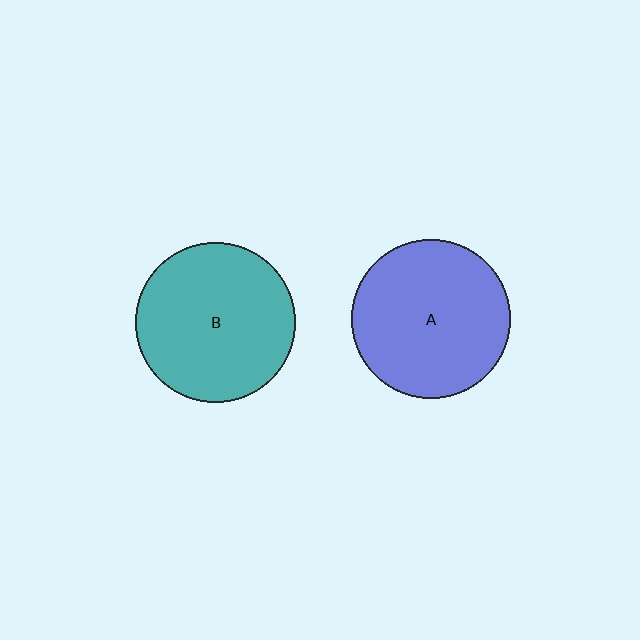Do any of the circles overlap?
No, none of the circles overlap.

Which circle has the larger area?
Circle B (teal).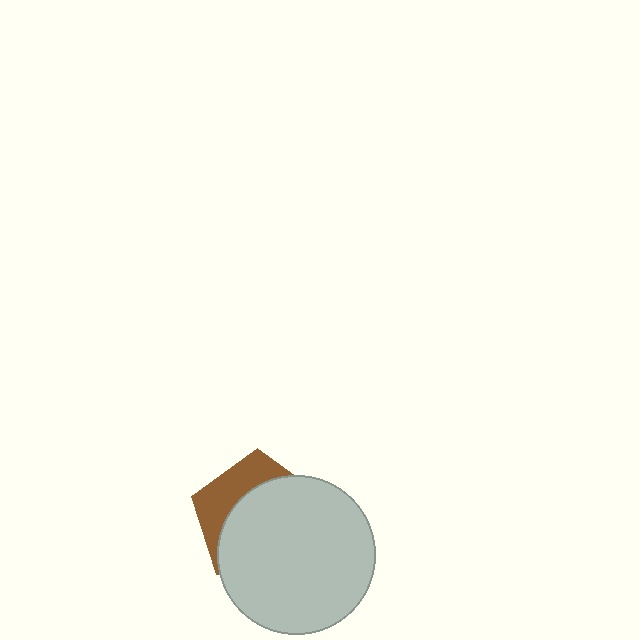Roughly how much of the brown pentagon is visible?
A small part of it is visible (roughly 31%).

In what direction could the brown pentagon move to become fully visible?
The brown pentagon could move toward the upper-left. That would shift it out from behind the light gray circle entirely.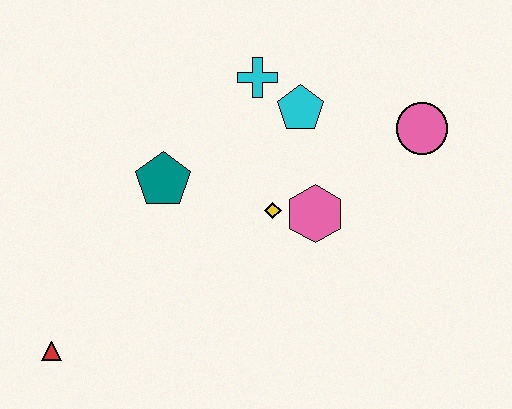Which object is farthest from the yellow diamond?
The red triangle is farthest from the yellow diamond.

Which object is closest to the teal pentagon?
The yellow diamond is closest to the teal pentagon.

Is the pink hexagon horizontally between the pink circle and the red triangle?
Yes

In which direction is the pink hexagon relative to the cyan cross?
The pink hexagon is below the cyan cross.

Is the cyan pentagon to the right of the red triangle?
Yes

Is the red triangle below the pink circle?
Yes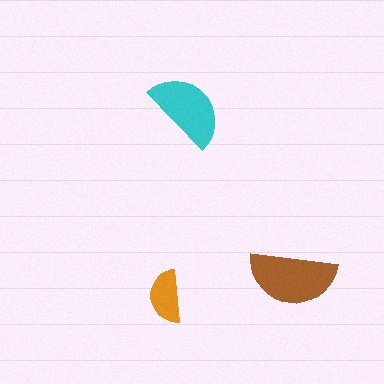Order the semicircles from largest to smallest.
the brown one, the cyan one, the orange one.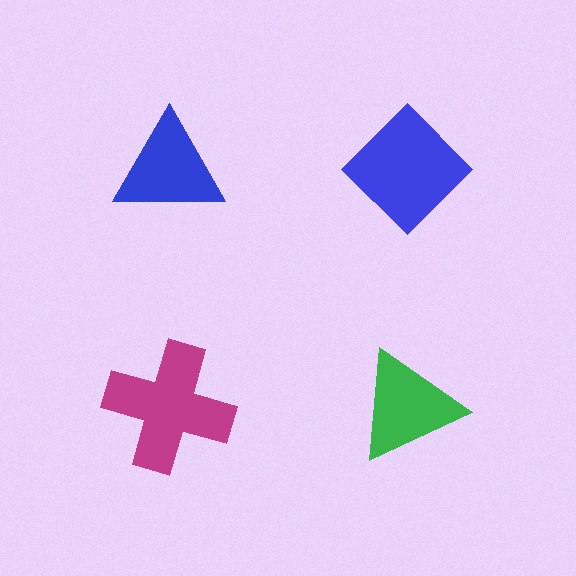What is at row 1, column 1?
A blue triangle.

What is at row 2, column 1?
A magenta cross.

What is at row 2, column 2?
A green triangle.